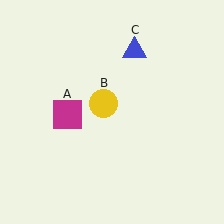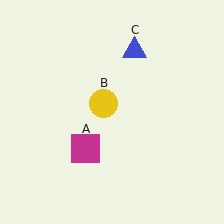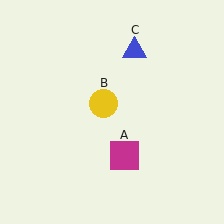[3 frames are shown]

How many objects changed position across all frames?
1 object changed position: magenta square (object A).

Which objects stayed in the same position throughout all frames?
Yellow circle (object B) and blue triangle (object C) remained stationary.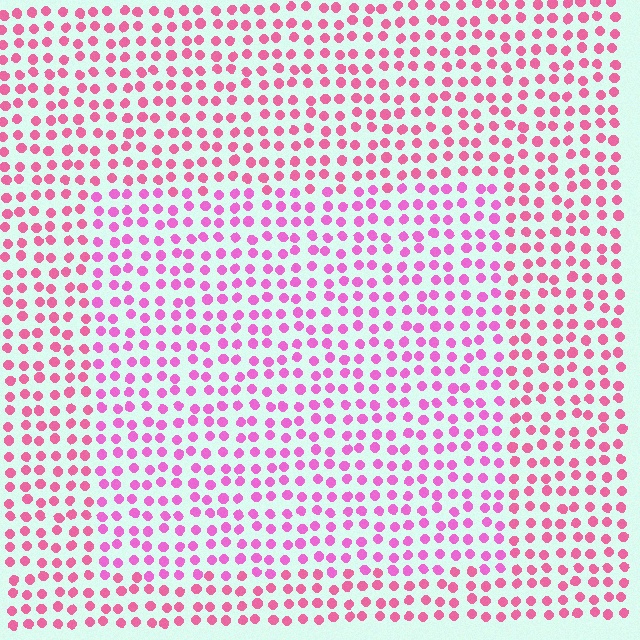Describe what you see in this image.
The image is filled with small pink elements in a uniform arrangement. A rectangle-shaped region is visible where the elements are tinted to a slightly different hue, forming a subtle color boundary.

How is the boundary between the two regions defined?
The boundary is defined purely by a slight shift in hue (about 23 degrees). Spacing, size, and orientation are identical on both sides.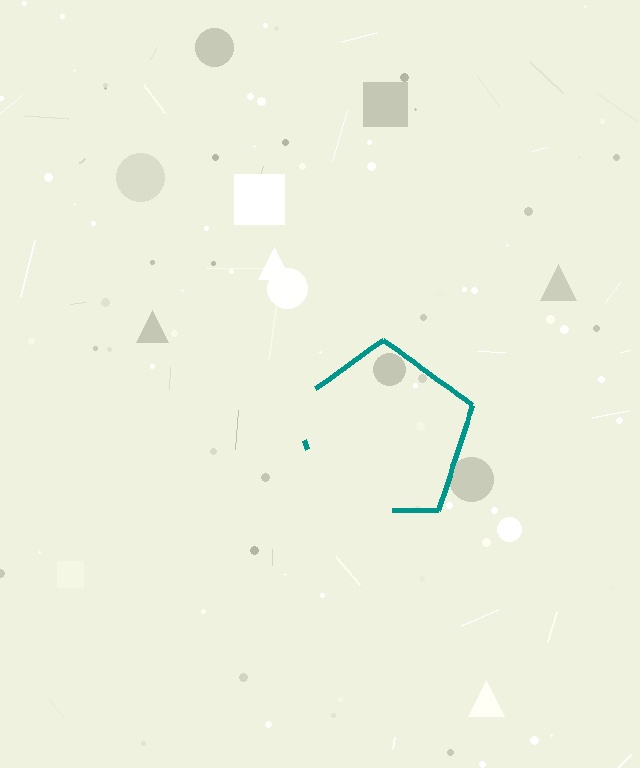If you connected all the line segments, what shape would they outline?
They would outline a pentagon.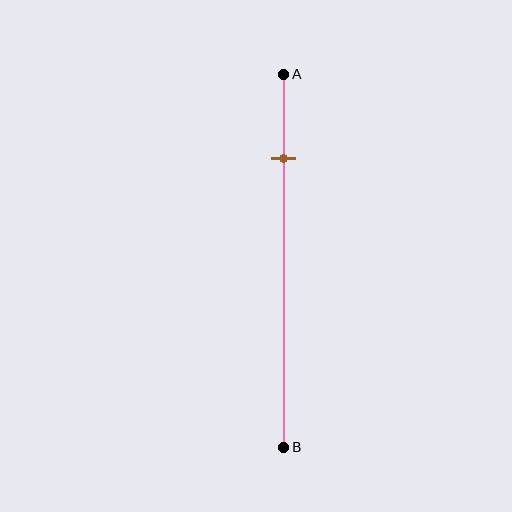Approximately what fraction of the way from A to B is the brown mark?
The brown mark is approximately 25% of the way from A to B.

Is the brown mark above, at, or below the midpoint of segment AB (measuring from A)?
The brown mark is above the midpoint of segment AB.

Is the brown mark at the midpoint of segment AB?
No, the mark is at about 25% from A, not at the 50% midpoint.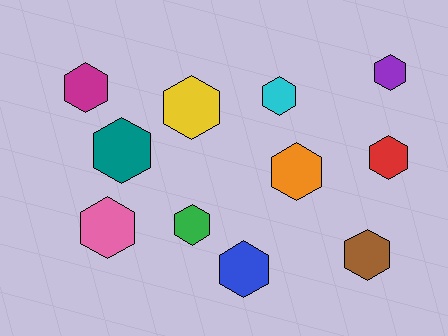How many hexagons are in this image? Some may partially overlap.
There are 11 hexagons.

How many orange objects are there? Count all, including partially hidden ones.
There is 1 orange object.